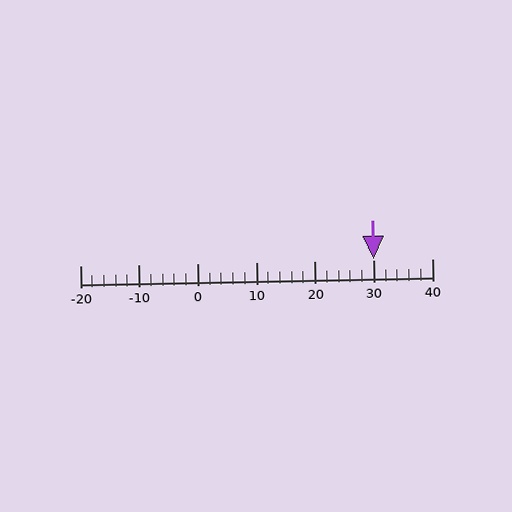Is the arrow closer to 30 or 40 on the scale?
The arrow is closer to 30.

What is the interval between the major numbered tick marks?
The major tick marks are spaced 10 units apart.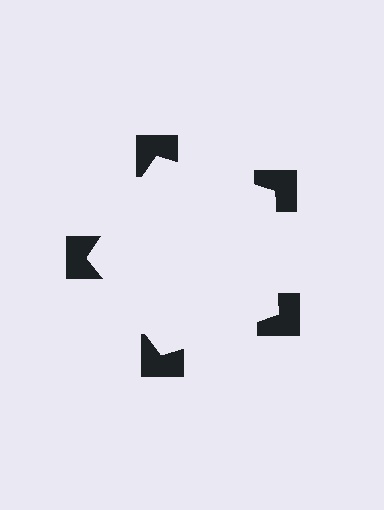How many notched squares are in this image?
There are 5 — one at each vertex of the illusory pentagon.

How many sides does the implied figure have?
5 sides.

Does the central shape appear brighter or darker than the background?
It typically appears slightly brighter than the background, even though no actual brightness change is drawn.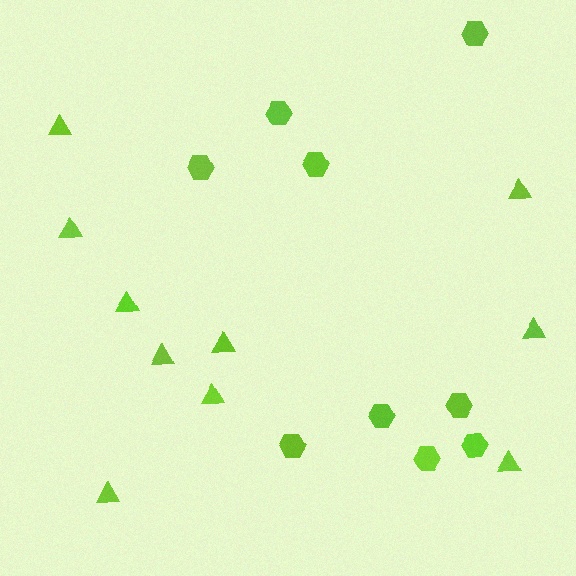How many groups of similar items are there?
There are 2 groups: one group of triangles (10) and one group of hexagons (9).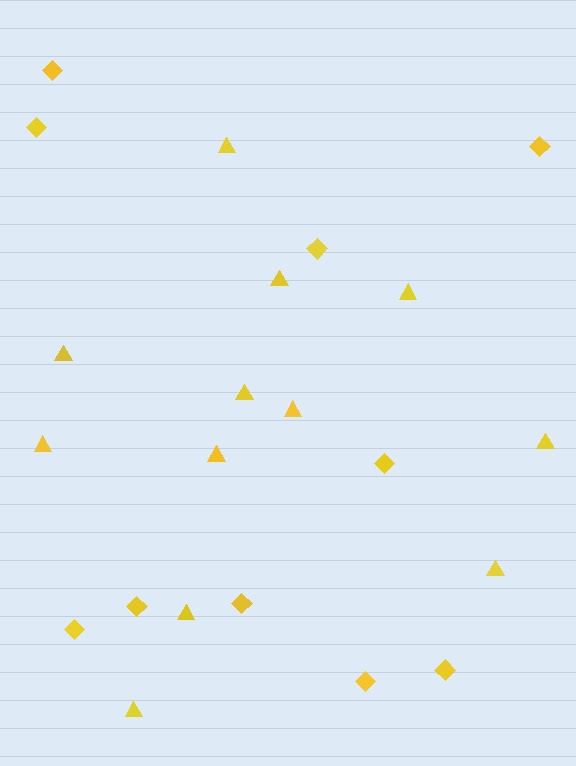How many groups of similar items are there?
There are 2 groups: one group of triangles (12) and one group of diamonds (10).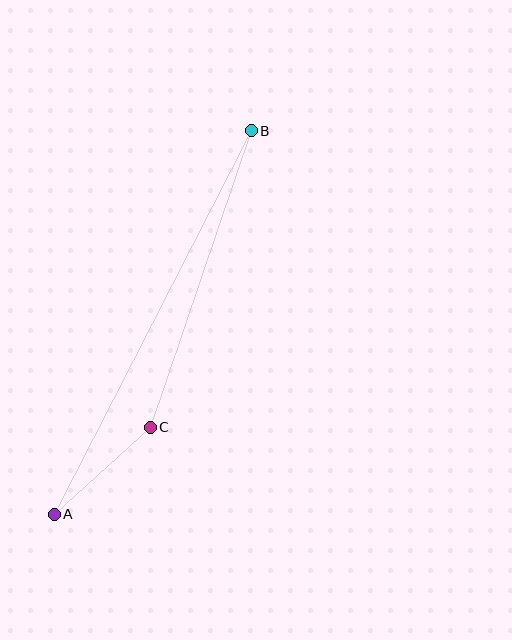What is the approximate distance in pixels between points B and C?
The distance between B and C is approximately 313 pixels.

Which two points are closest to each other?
Points A and C are closest to each other.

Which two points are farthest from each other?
Points A and B are farthest from each other.